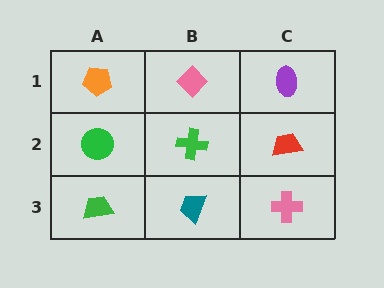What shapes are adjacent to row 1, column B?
A green cross (row 2, column B), an orange pentagon (row 1, column A), a purple ellipse (row 1, column C).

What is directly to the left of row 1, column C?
A pink diamond.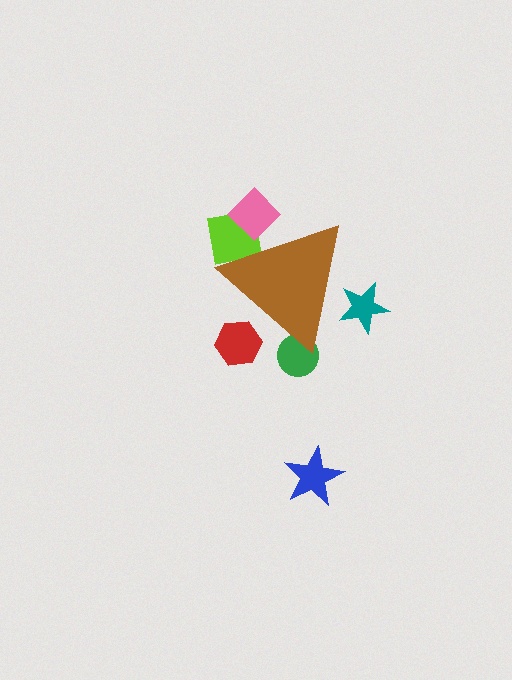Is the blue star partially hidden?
No, the blue star is fully visible.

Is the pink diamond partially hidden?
Yes, the pink diamond is partially hidden behind the brown triangle.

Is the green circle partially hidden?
Yes, the green circle is partially hidden behind the brown triangle.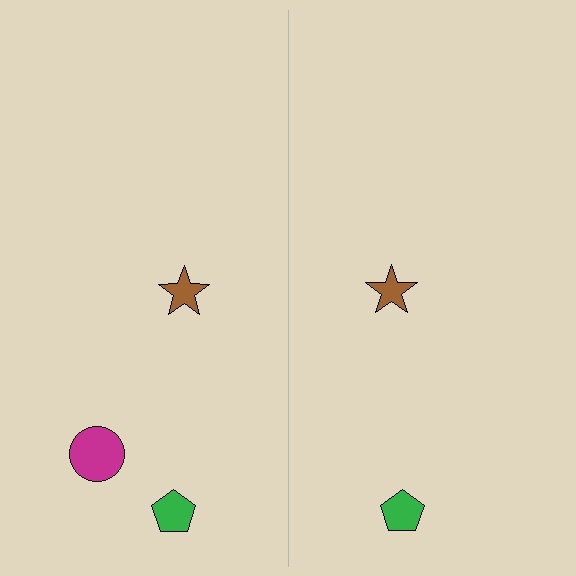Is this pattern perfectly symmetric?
No, the pattern is not perfectly symmetric. A magenta circle is missing from the right side.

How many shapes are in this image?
There are 5 shapes in this image.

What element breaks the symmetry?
A magenta circle is missing from the right side.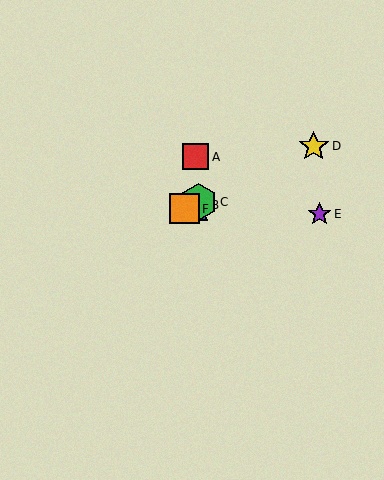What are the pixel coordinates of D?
Object D is at (314, 146).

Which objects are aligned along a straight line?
Objects B, C, D, F are aligned along a straight line.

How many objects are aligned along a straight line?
4 objects (B, C, D, F) are aligned along a straight line.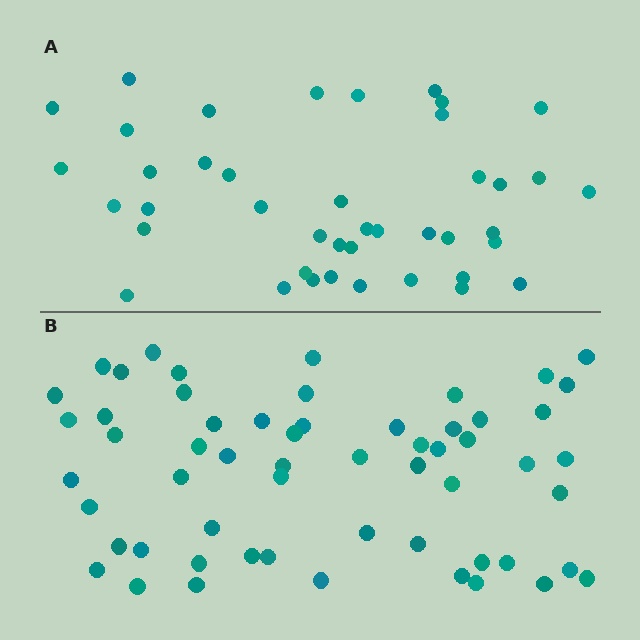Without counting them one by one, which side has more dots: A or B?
Region B (the bottom region) has more dots.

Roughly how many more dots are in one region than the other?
Region B has approximately 15 more dots than region A.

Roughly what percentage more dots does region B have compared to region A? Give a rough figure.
About 40% more.